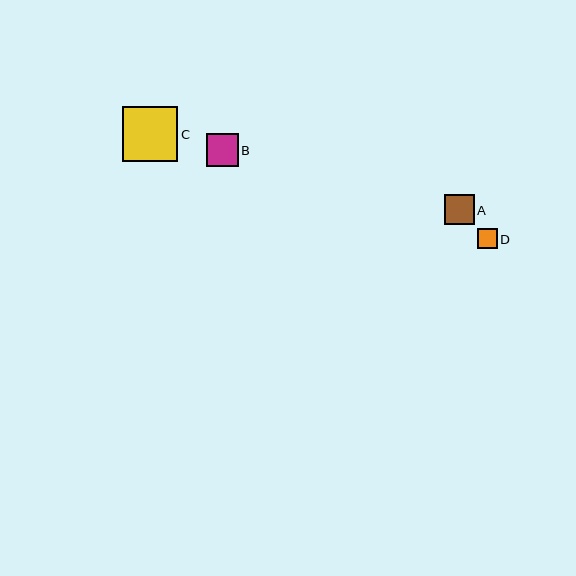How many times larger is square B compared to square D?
Square B is approximately 1.6 times the size of square D.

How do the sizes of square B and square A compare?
Square B and square A are approximately the same size.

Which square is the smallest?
Square D is the smallest with a size of approximately 20 pixels.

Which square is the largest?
Square C is the largest with a size of approximately 55 pixels.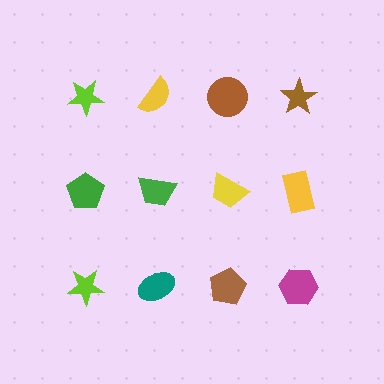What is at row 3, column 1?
A lime star.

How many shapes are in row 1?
4 shapes.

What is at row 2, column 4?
A yellow rectangle.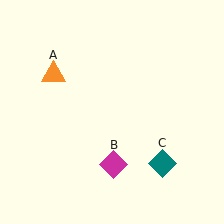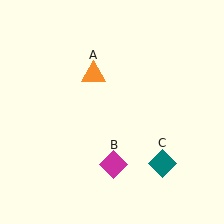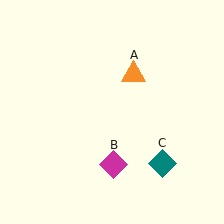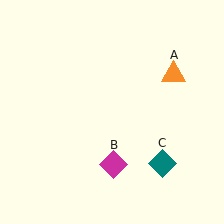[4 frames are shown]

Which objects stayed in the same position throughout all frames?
Magenta diamond (object B) and teal diamond (object C) remained stationary.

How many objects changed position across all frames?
1 object changed position: orange triangle (object A).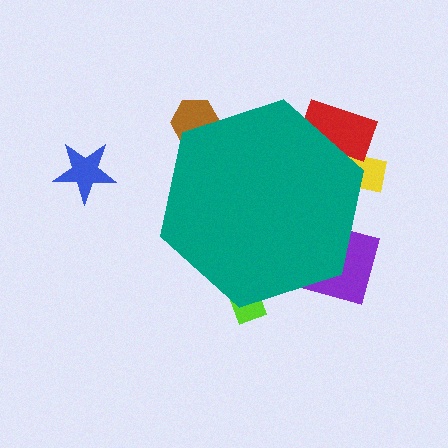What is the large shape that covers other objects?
A teal hexagon.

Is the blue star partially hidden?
No, the blue star is fully visible.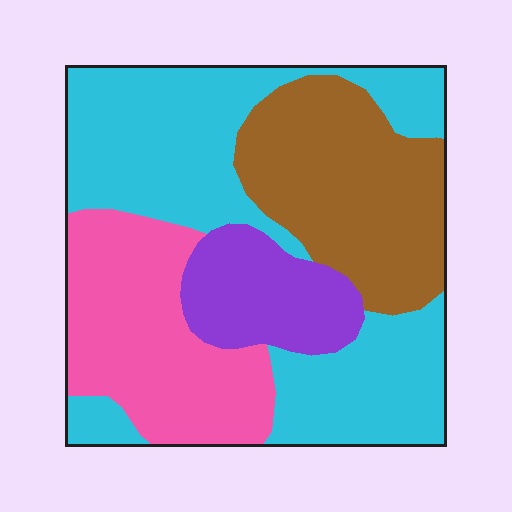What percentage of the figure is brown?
Brown takes up less than a quarter of the figure.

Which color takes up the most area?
Cyan, at roughly 40%.